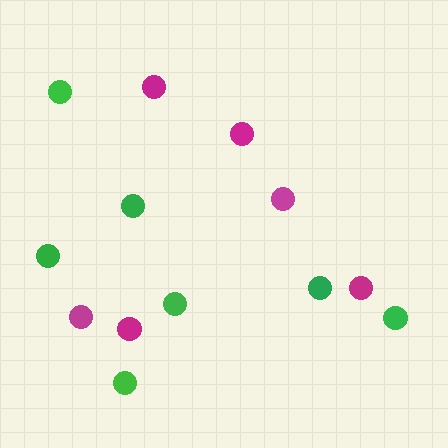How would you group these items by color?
There are 2 groups: one group of green circles (7) and one group of magenta circles (6).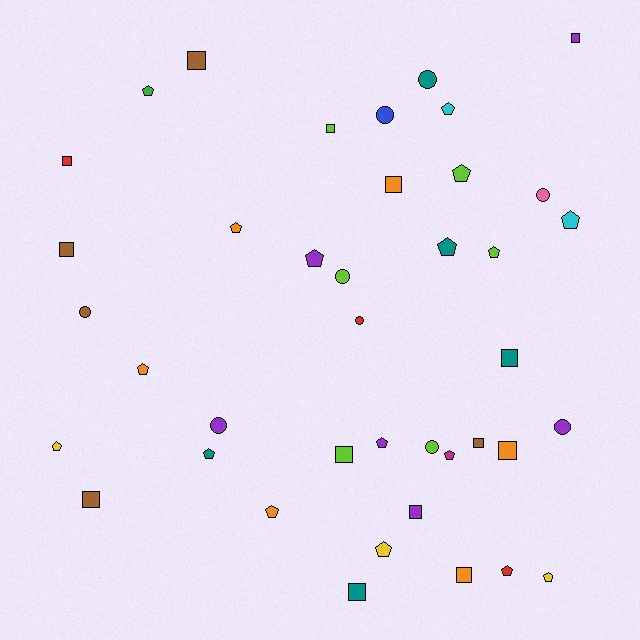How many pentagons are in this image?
There are 17 pentagons.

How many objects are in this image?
There are 40 objects.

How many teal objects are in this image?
There are 5 teal objects.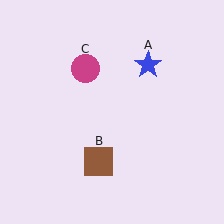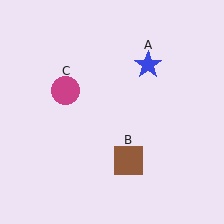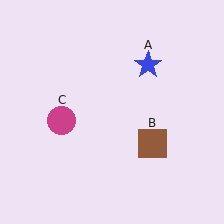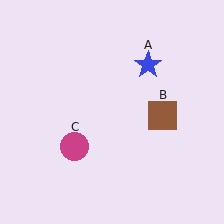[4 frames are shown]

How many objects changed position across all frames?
2 objects changed position: brown square (object B), magenta circle (object C).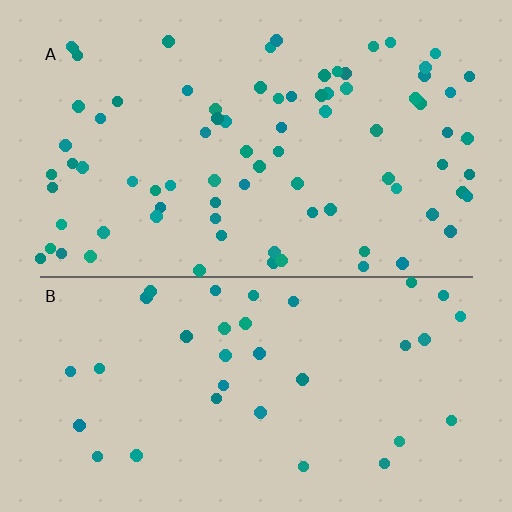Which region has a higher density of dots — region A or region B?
A (the top).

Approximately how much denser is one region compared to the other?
Approximately 2.3× — region A over region B.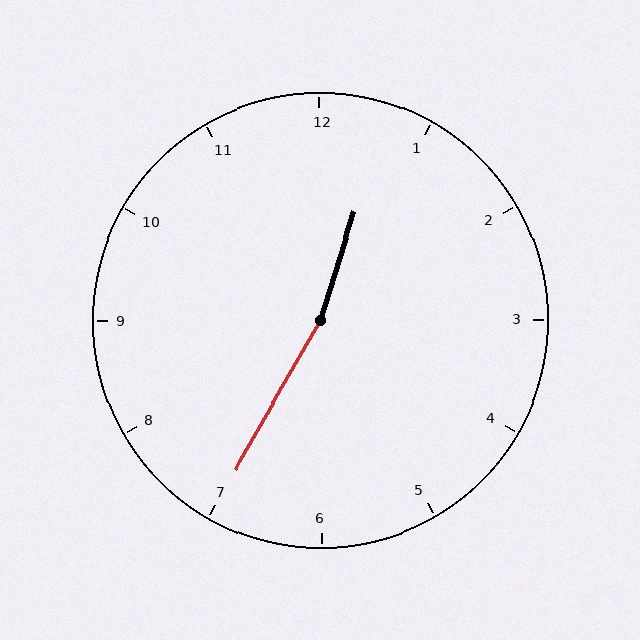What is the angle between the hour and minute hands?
Approximately 168 degrees.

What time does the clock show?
12:35.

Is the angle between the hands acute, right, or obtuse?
It is obtuse.